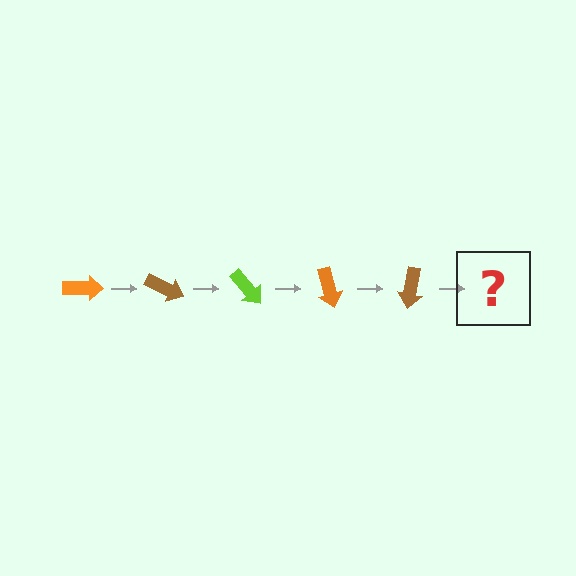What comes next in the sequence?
The next element should be a lime arrow, rotated 125 degrees from the start.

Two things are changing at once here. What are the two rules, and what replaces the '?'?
The two rules are that it rotates 25 degrees each step and the color cycles through orange, brown, and lime. The '?' should be a lime arrow, rotated 125 degrees from the start.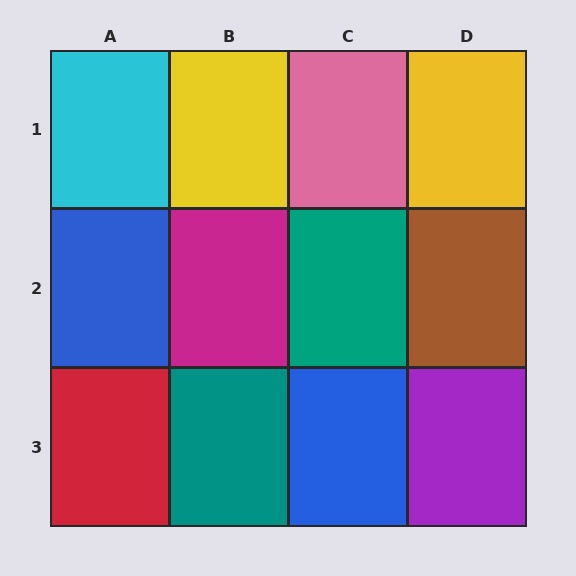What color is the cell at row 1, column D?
Yellow.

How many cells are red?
1 cell is red.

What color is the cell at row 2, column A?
Blue.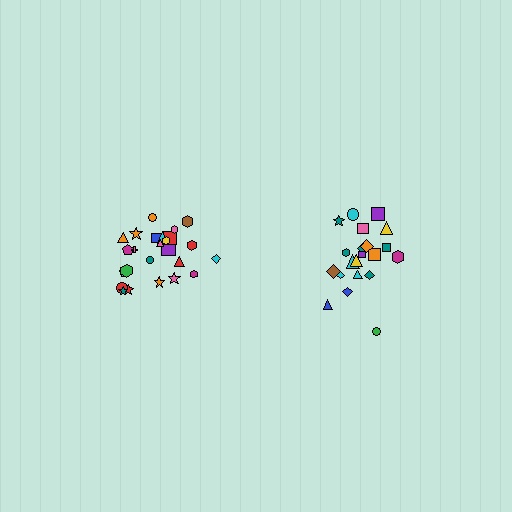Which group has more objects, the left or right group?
The left group.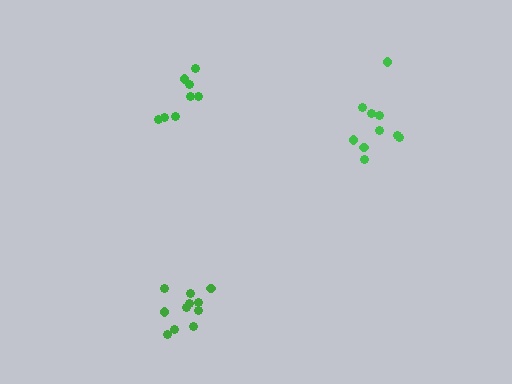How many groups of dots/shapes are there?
There are 3 groups.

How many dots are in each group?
Group 1: 8 dots, Group 2: 10 dots, Group 3: 11 dots (29 total).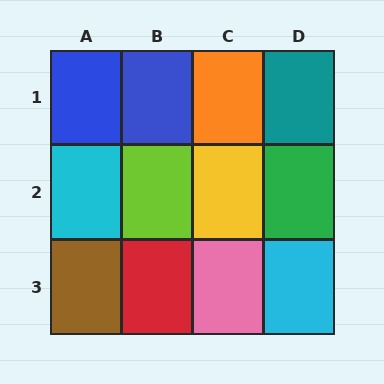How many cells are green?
1 cell is green.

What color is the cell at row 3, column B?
Red.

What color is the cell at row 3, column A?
Brown.